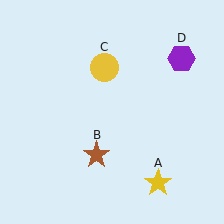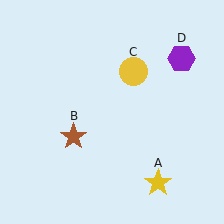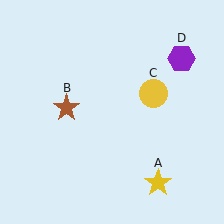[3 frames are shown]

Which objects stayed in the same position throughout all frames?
Yellow star (object A) and purple hexagon (object D) remained stationary.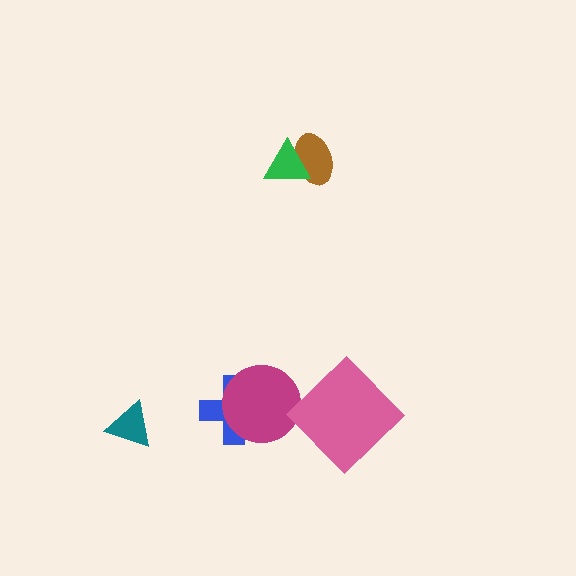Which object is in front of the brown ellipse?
The green triangle is in front of the brown ellipse.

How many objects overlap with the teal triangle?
0 objects overlap with the teal triangle.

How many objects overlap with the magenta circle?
1 object overlaps with the magenta circle.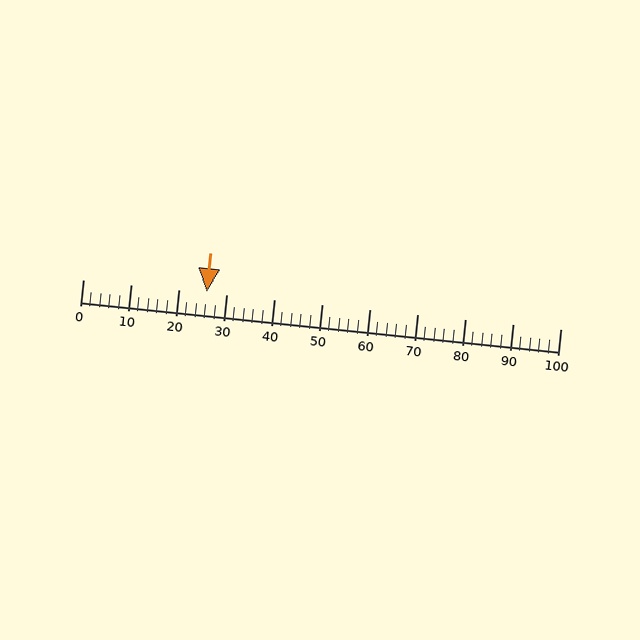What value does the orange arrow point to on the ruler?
The orange arrow points to approximately 26.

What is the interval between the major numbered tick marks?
The major tick marks are spaced 10 units apart.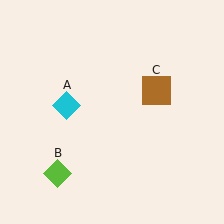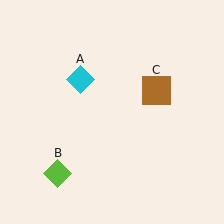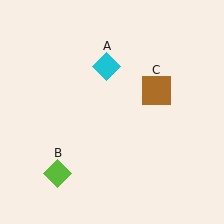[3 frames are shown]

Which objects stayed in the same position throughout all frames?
Lime diamond (object B) and brown square (object C) remained stationary.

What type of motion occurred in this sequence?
The cyan diamond (object A) rotated clockwise around the center of the scene.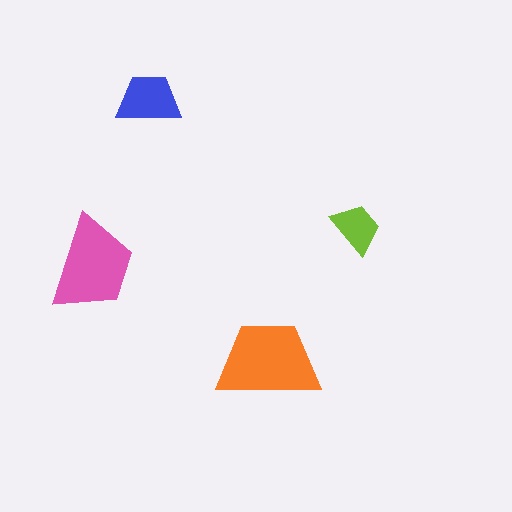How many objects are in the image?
There are 4 objects in the image.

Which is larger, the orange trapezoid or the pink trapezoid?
The orange one.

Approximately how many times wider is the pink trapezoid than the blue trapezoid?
About 1.5 times wider.